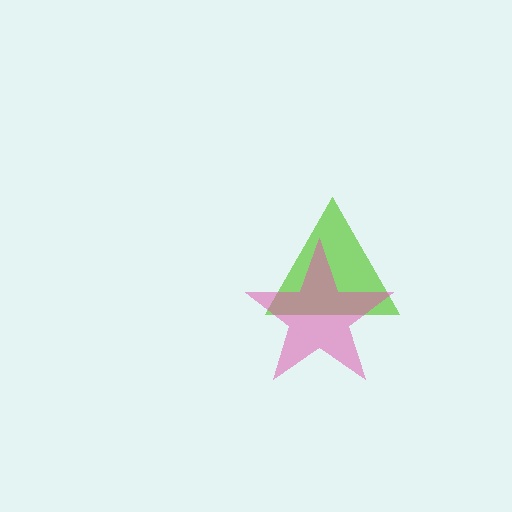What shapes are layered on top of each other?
The layered shapes are: a lime triangle, a pink star.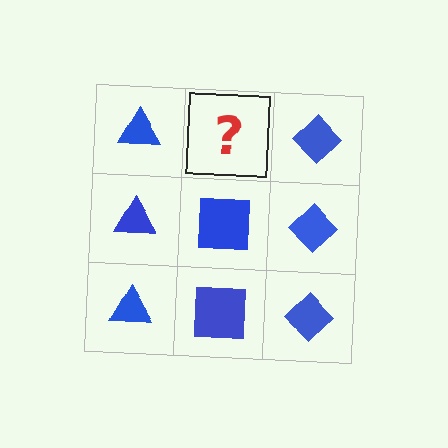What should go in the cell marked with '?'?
The missing cell should contain a blue square.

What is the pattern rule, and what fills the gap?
The rule is that each column has a consistent shape. The gap should be filled with a blue square.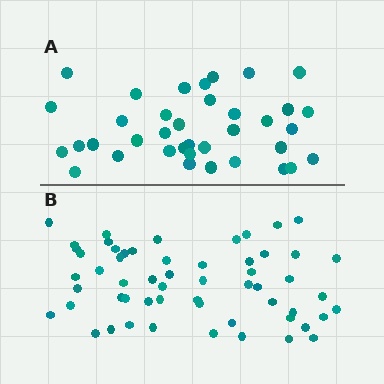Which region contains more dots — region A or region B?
Region B (the bottom region) has more dots.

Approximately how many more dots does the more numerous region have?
Region B has approximately 20 more dots than region A.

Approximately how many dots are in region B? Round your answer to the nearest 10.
About 60 dots. (The exact count is 57, which rounds to 60.)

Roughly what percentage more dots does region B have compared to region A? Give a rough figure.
About 55% more.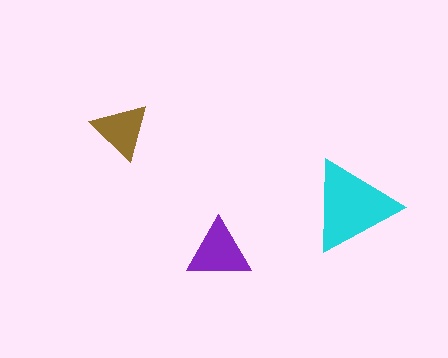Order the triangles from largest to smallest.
the cyan one, the purple one, the brown one.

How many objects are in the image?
There are 3 objects in the image.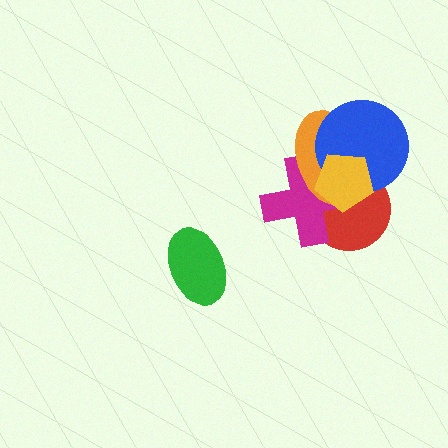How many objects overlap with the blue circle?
4 objects overlap with the blue circle.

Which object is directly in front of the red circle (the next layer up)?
The magenta cross is directly in front of the red circle.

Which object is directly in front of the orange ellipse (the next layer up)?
The blue circle is directly in front of the orange ellipse.